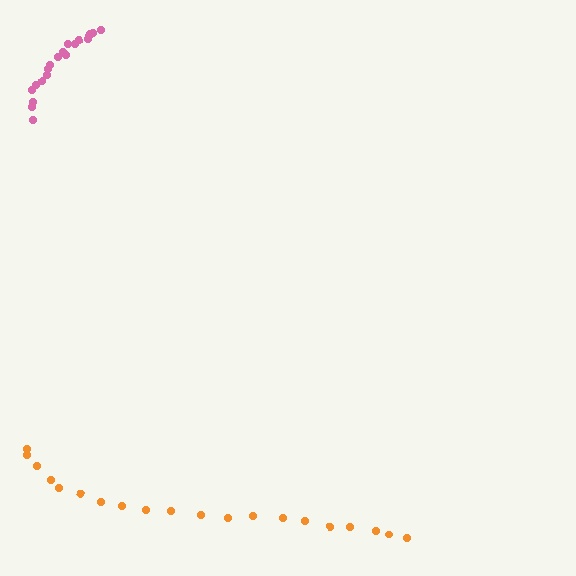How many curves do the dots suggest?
There are 2 distinct paths.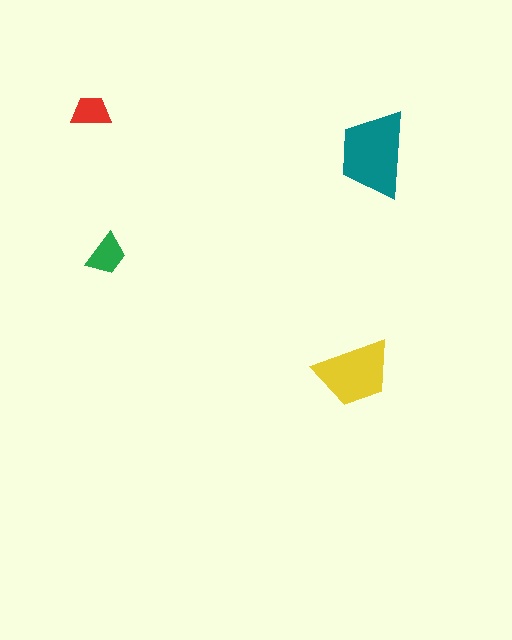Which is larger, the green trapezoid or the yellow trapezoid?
The yellow one.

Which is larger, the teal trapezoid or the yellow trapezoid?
The teal one.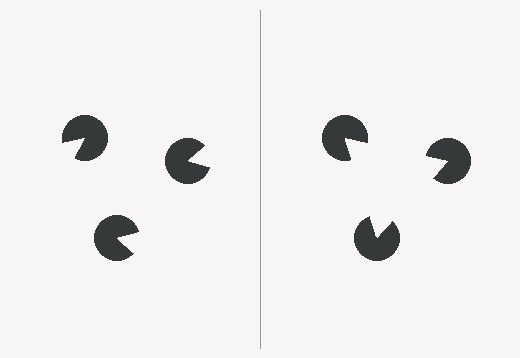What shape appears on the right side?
An illusory triangle.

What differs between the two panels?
The pac-man discs are positioned identically on both sides; only the wedge orientations differ. On the right they align to a triangle; on the left they are misaligned.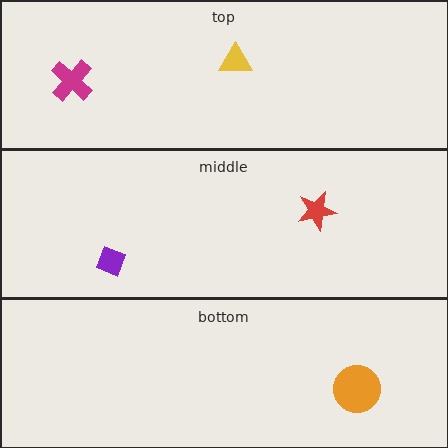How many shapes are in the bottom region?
1.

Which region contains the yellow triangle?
The top region.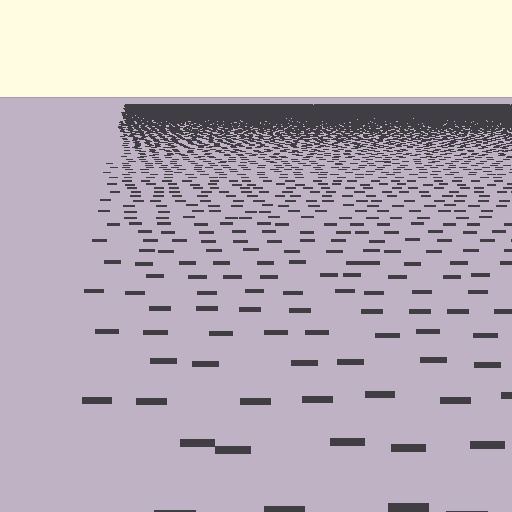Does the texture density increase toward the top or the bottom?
Density increases toward the top.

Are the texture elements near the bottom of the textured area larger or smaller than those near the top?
Larger. Near the bottom, elements are closer to the viewer and appear at a bigger on-screen size.